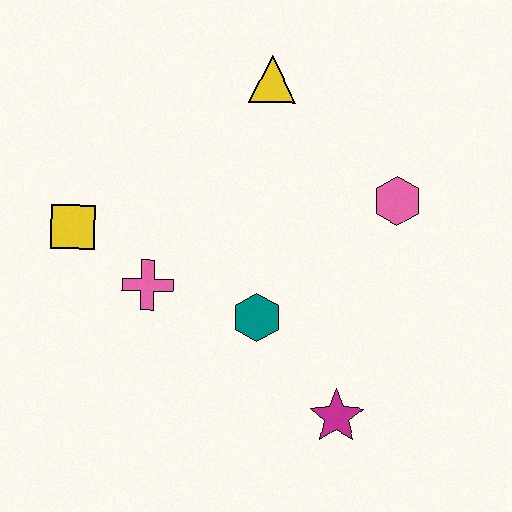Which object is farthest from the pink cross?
The pink hexagon is farthest from the pink cross.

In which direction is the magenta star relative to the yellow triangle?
The magenta star is below the yellow triangle.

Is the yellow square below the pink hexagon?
Yes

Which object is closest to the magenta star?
The teal hexagon is closest to the magenta star.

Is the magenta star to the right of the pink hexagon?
No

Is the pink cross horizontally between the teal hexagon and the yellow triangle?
No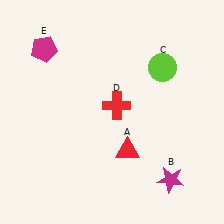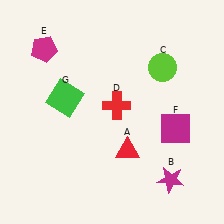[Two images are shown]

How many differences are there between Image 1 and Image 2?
There are 2 differences between the two images.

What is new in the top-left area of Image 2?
A green square (G) was added in the top-left area of Image 2.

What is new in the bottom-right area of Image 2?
A magenta square (F) was added in the bottom-right area of Image 2.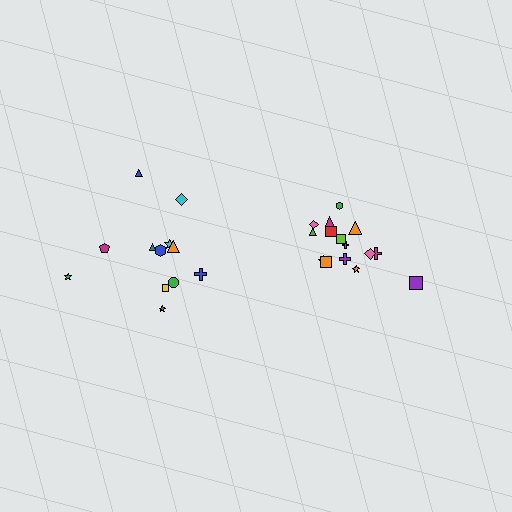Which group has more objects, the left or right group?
The right group.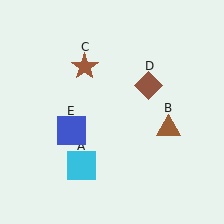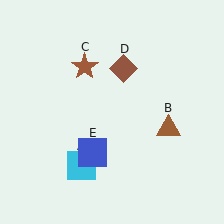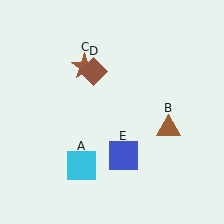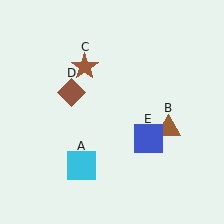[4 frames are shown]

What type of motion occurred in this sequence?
The brown diamond (object D), blue square (object E) rotated counterclockwise around the center of the scene.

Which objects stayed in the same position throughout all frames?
Cyan square (object A) and brown triangle (object B) and brown star (object C) remained stationary.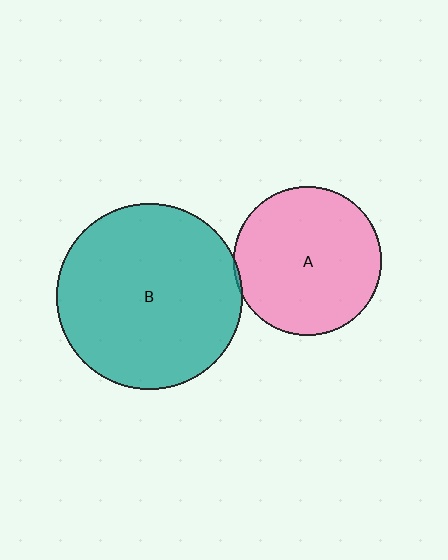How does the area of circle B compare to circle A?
Approximately 1.6 times.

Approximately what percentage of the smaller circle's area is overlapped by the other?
Approximately 5%.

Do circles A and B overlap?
Yes.